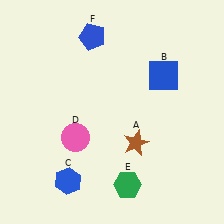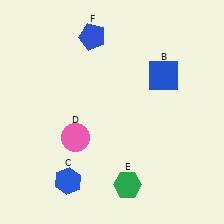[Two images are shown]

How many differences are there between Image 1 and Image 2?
There is 1 difference between the two images.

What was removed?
The brown star (A) was removed in Image 2.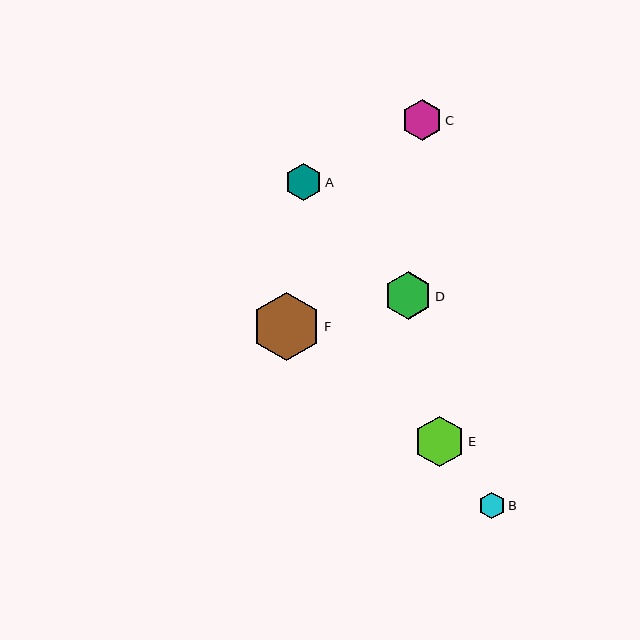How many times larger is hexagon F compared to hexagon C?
Hexagon F is approximately 1.7 times the size of hexagon C.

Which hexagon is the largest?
Hexagon F is the largest with a size of approximately 68 pixels.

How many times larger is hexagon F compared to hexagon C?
Hexagon F is approximately 1.7 times the size of hexagon C.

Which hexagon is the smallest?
Hexagon B is the smallest with a size of approximately 26 pixels.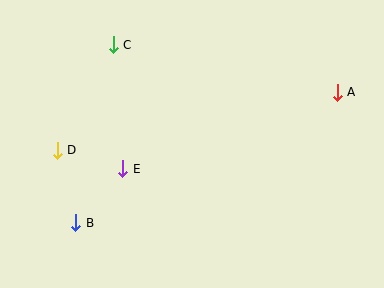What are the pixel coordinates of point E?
Point E is at (123, 169).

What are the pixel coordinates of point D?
Point D is at (57, 150).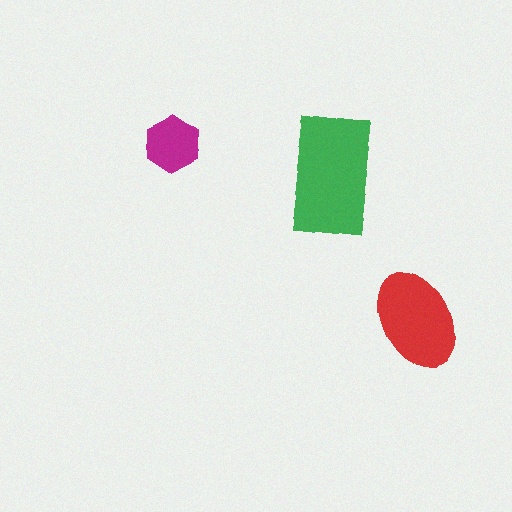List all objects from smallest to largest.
The magenta hexagon, the red ellipse, the green rectangle.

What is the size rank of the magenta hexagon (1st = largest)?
3rd.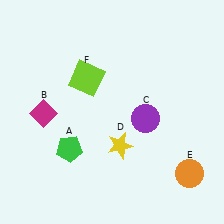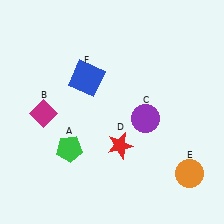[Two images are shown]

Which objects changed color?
D changed from yellow to red. F changed from lime to blue.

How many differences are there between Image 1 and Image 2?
There are 2 differences between the two images.